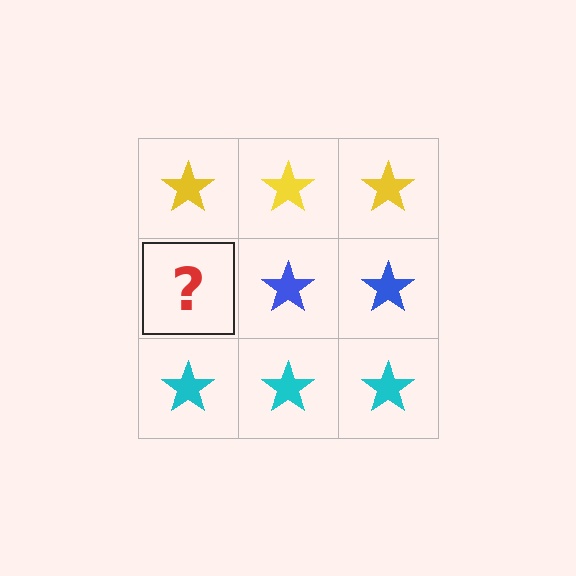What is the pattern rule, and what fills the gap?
The rule is that each row has a consistent color. The gap should be filled with a blue star.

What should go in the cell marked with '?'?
The missing cell should contain a blue star.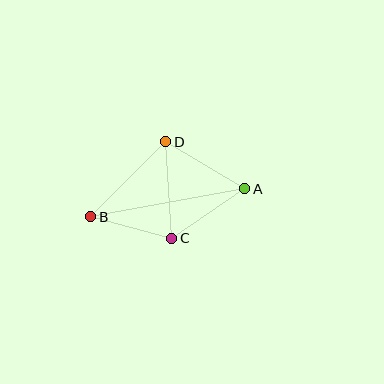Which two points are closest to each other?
Points B and C are closest to each other.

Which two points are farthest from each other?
Points A and B are farthest from each other.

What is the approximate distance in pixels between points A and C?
The distance between A and C is approximately 88 pixels.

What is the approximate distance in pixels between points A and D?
The distance between A and D is approximately 92 pixels.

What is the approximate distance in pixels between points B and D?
The distance between B and D is approximately 106 pixels.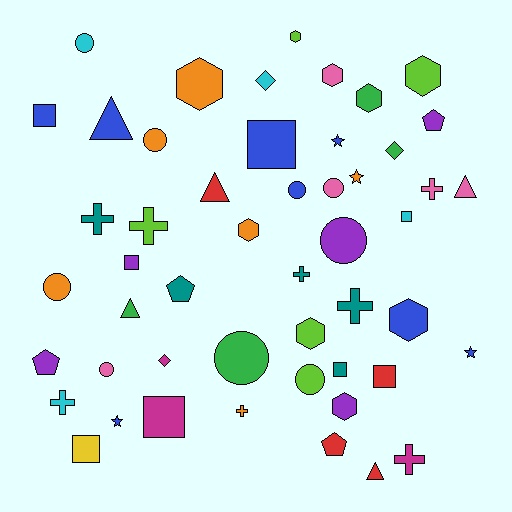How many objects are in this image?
There are 50 objects.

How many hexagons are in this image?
There are 9 hexagons.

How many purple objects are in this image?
There are 5 purple objects.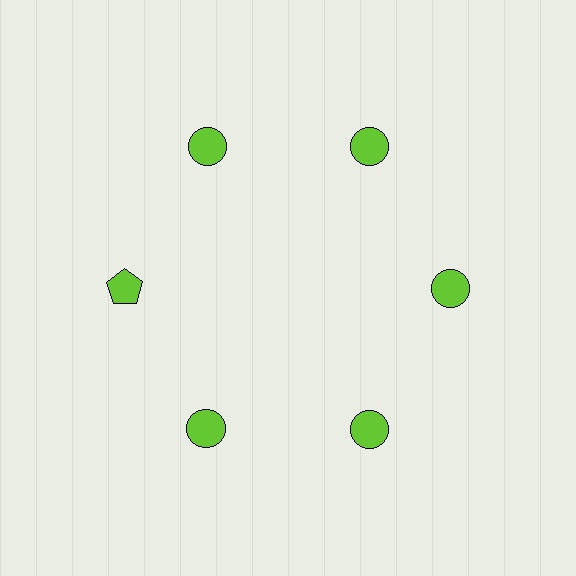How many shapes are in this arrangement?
There are 6 shapes arranged in a ring pattern.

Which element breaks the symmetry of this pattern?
The lime pentagon at roughly the 9 o'clock position breaks the symmetry. All other shapes are lime circles.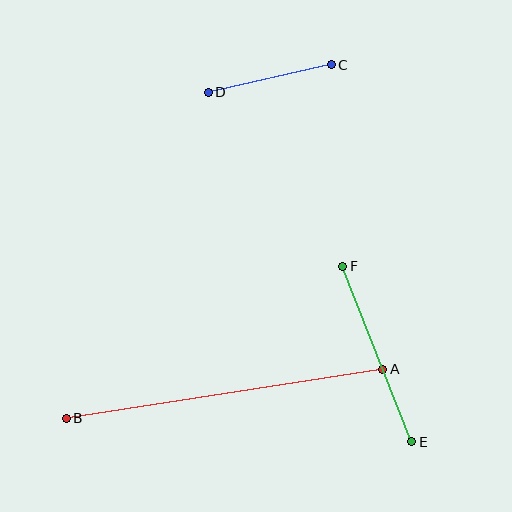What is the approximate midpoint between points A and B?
The midpoint is at approximately (224, 394) pixels.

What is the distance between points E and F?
The distance is approximately 189 pixels.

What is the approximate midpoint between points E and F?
The midpoint is at approximately (377, 354) pixels.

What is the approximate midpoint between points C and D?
The midpoint is at approximately (270, 78) pixels.